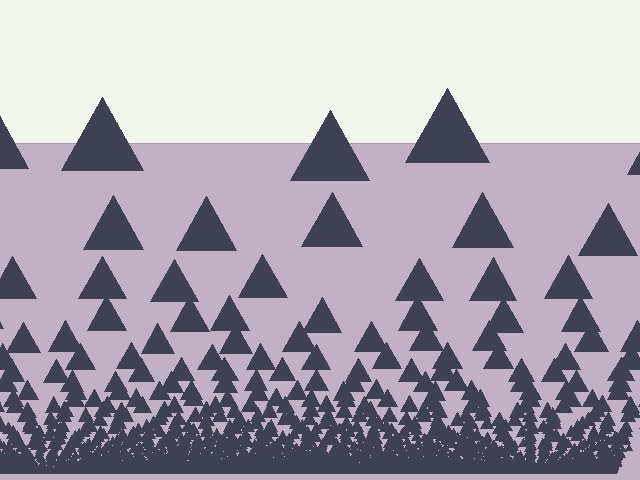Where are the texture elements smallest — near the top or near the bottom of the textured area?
Near the bottom.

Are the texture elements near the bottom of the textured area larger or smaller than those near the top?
Smaller. The gradient is inverted — elements near the bottom are smaller and denser.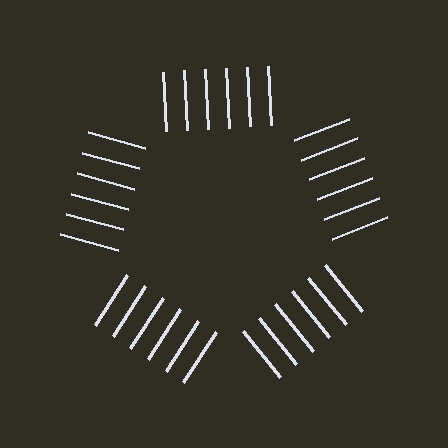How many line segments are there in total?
30 — 6 along each of the 5 edges.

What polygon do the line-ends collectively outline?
An illusory pentagon — the line segments terminate on its edges but no continuous stroke is drawn.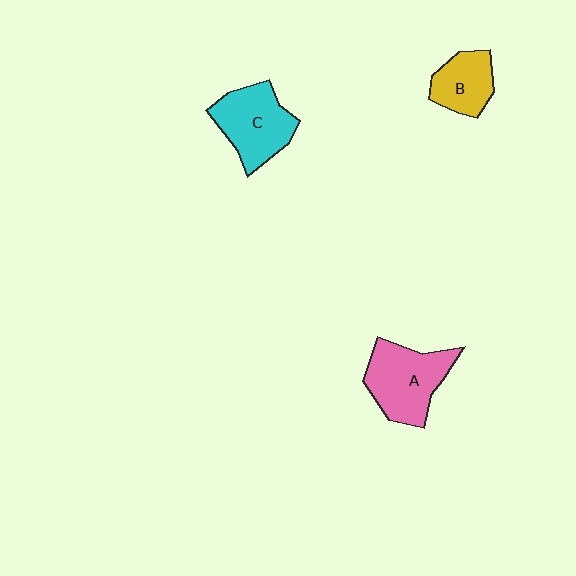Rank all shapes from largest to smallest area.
From largest to smallest: A (pink), C (cyan), B (yellow).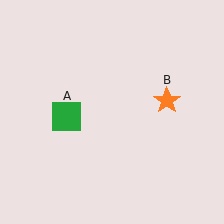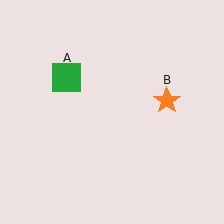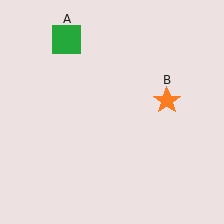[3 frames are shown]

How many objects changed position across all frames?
1 object changed position: green square (object A).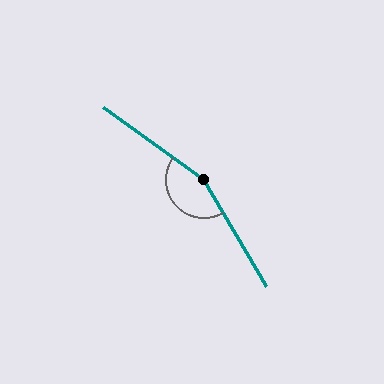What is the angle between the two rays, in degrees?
Approximately 157 degrees.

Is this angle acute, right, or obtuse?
It is obtuse.